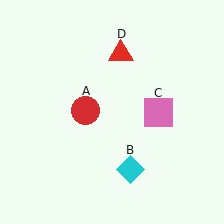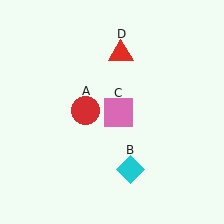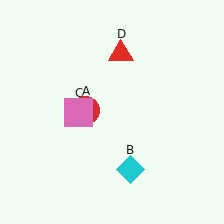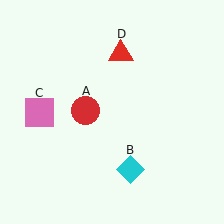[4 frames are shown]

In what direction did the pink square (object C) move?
The pink square (object C) moved left.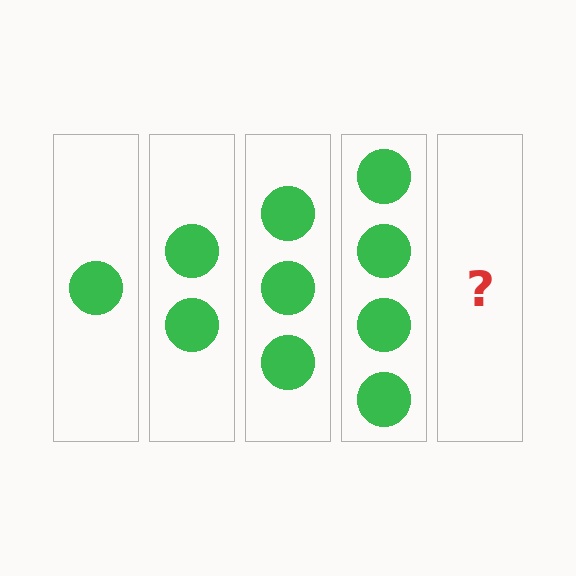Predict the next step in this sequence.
The next step is 5 circles.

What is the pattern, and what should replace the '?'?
The pattern is that each step adds one more circle. The '?' should be 5 circles.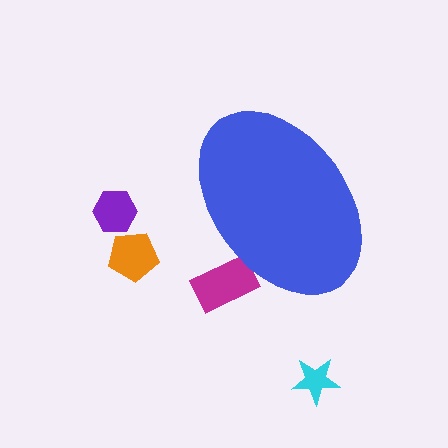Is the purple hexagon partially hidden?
No, the purple hexagon is fully visible.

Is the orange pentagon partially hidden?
No, the orange pentagon is fully visible.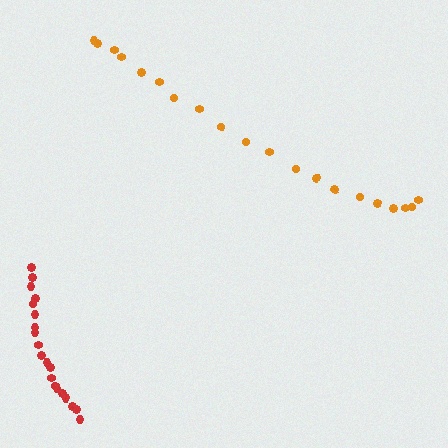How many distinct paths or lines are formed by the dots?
There are 2 distinct paths.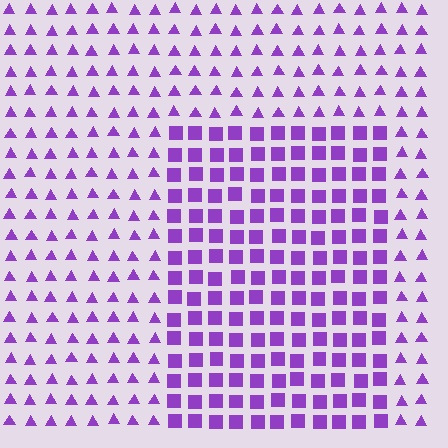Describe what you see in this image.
The image is filled with small purple elements arranged in a uniform grid. A rectangle-shaped region contains squares, while the surrounding area contains triangles. The boundary is defined purely by the change in element shape.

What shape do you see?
I see a rectangle.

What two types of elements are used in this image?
The image uses squares inside the rectangle region and triangles outside it.